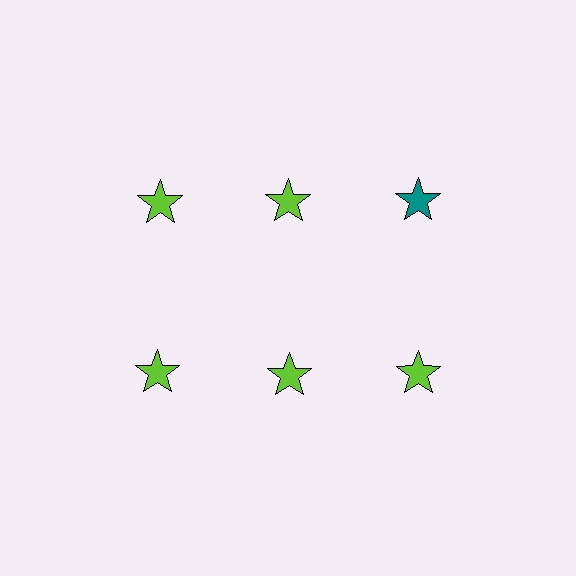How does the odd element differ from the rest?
It has a different color: teal instead of lime.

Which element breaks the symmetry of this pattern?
The teal star in the top row, center column breaks the symmetry. All other shapes are lime stars.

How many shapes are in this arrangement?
There are 6 shapes arranged in a grid pattern.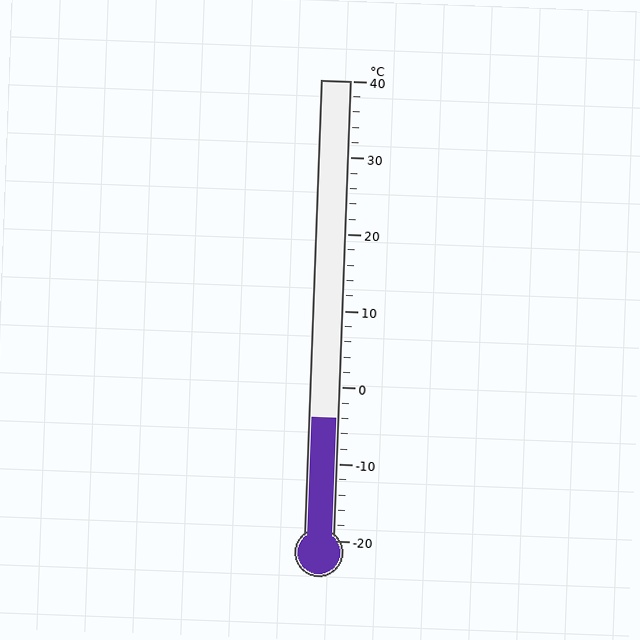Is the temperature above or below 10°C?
The temperature is below 10°C.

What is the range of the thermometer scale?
The thermometer scale ranges from -20°C to 40°C.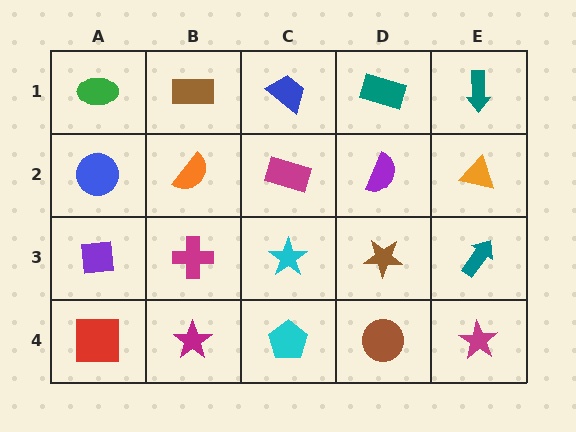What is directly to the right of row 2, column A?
An orange semicircle.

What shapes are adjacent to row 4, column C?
A cyan star (row 3, column C), a magenta star (row 4, column B), a brown circle (row 4, column D).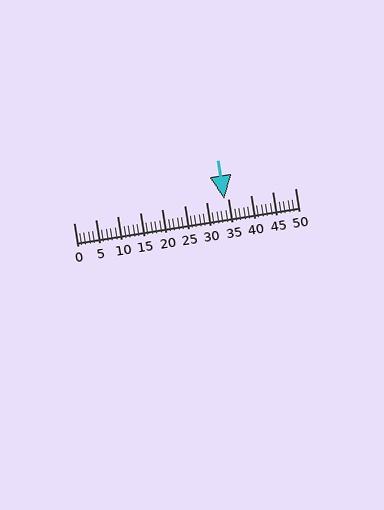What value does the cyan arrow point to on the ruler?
The cyan arrow points to approximately 34.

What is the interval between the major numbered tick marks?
The major tick marks are spaced 5 units apart.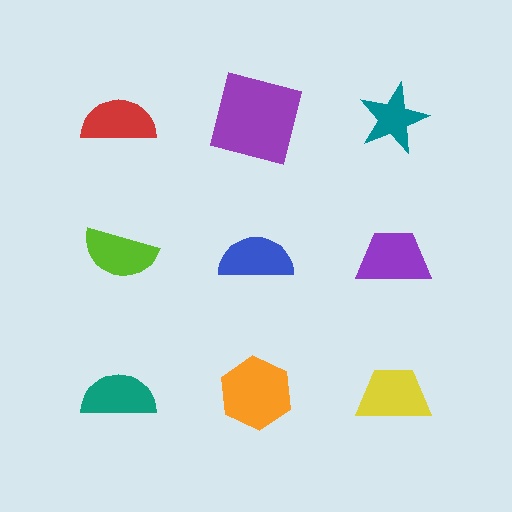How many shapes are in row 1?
3 shapes.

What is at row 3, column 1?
A teal semicircle.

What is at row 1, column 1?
A red semicircle.